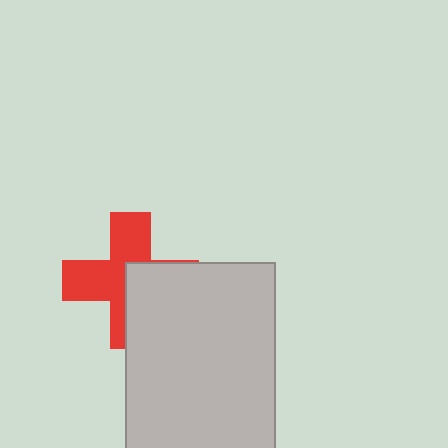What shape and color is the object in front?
The object in front is a light gray rectangle.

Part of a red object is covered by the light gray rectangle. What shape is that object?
It is a cross.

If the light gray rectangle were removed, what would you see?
You would see the complete red cross.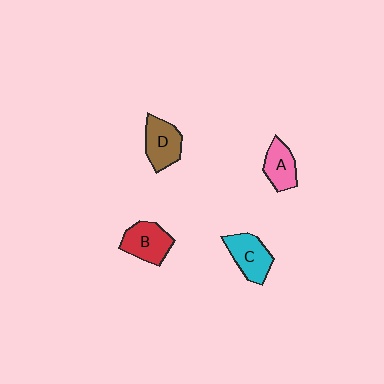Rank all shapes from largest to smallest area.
From largest to smallest: C (cyan), B (red), D (brown), A (pink).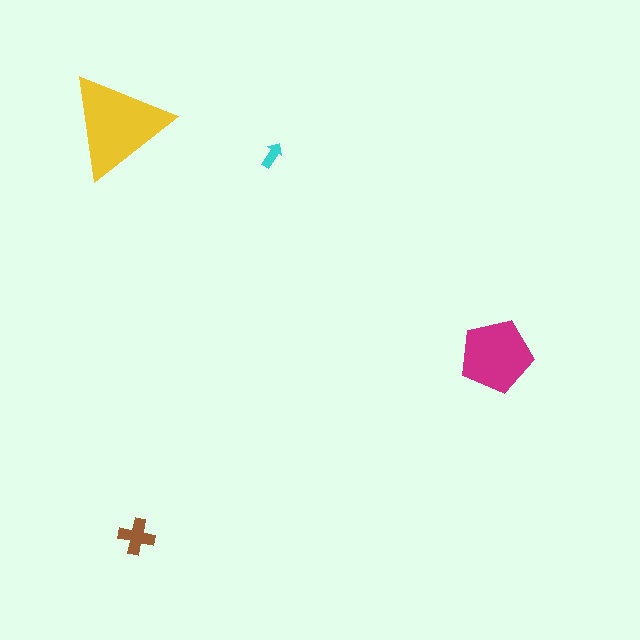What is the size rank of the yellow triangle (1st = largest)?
1st.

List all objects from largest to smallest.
The yellow triangle, the magenta pentagon, the brown cross, the cyan arrow.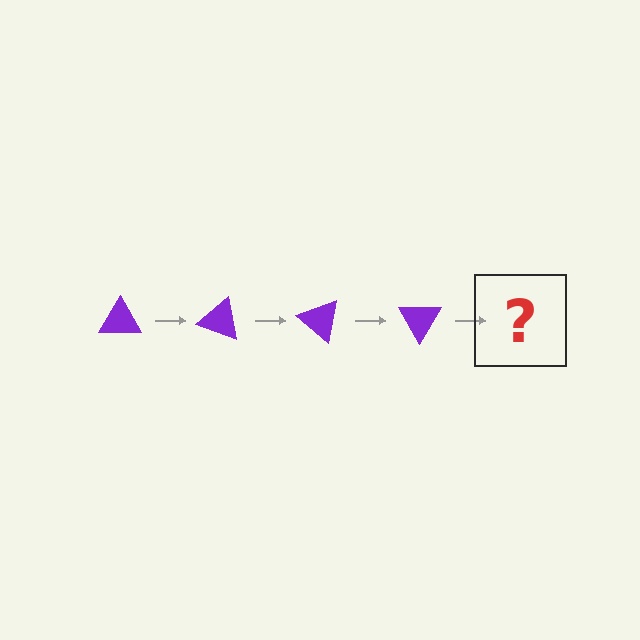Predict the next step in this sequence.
The next step is a purple triangle rotated 80 degrees.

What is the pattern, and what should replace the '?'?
The pattern is that the triangle rotates 20 degrees each step. The '?' should be a purple triangle rotated 80 degrees.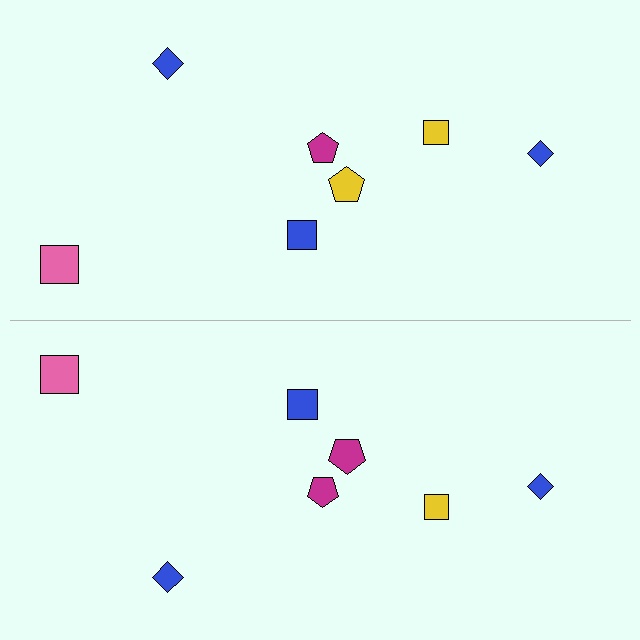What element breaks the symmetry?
The magenta pentagon on the bottom side breaks the symmetry — its mirror counterpart is yellow.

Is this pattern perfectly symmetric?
No, the pattern is not perfectly symmetric. The magenta pentagon on the bottom side breaks the symmetry — its mirror counterpart is yellow.